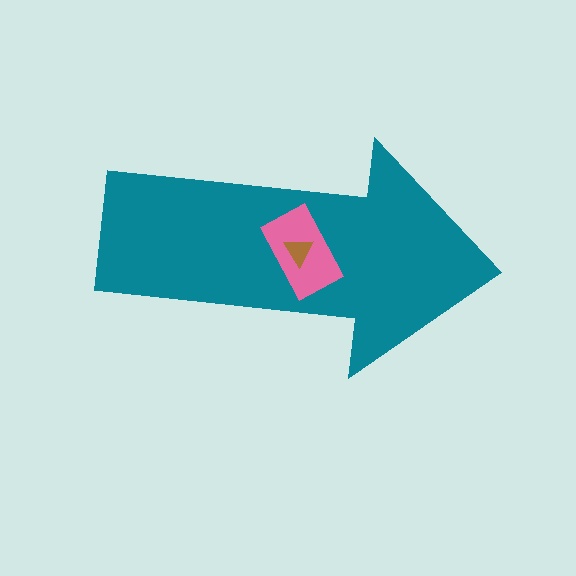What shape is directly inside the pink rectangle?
The brown triangle.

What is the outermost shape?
The teal arrow.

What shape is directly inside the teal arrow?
The pink rectangle.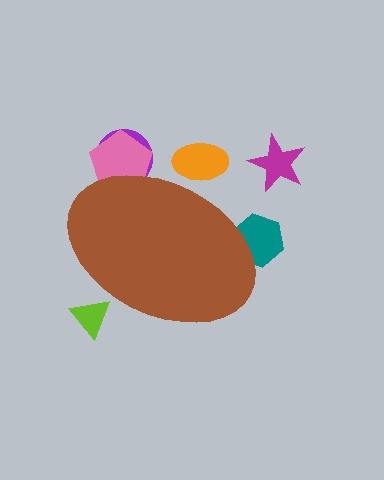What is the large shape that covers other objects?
A brown ellipse.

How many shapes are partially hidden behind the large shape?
5 shapes are partially hidden.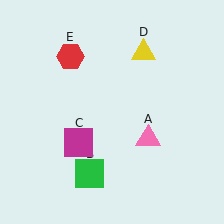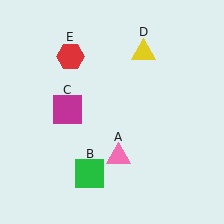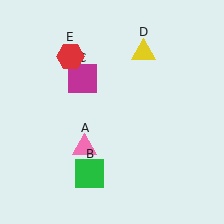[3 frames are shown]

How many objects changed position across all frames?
2 objects changed position: pink triangle (object A), magenta square (object C).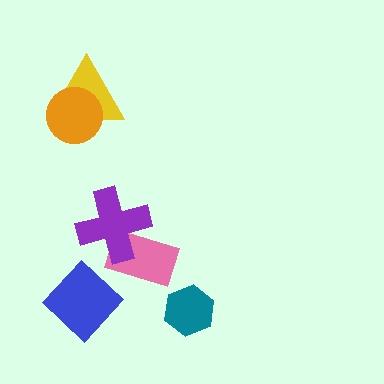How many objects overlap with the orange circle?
1 object overlaps with the orange circle.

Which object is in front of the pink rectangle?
The purple cross is in front of the pink rectangle.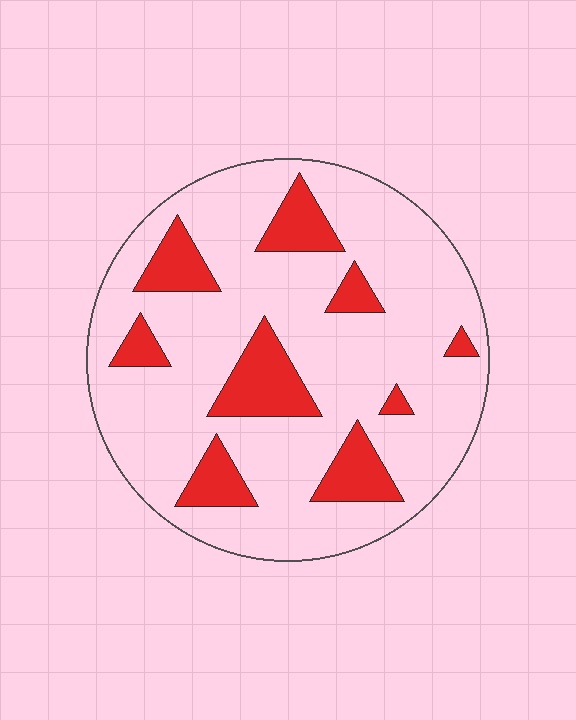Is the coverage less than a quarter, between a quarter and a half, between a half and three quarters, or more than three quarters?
Less than a quarter.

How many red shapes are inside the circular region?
9.